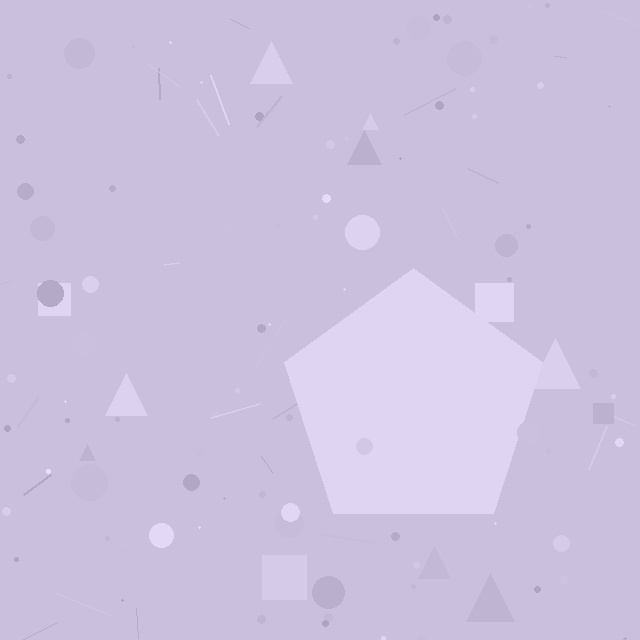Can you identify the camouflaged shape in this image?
The camouflaged shape is a pentagon.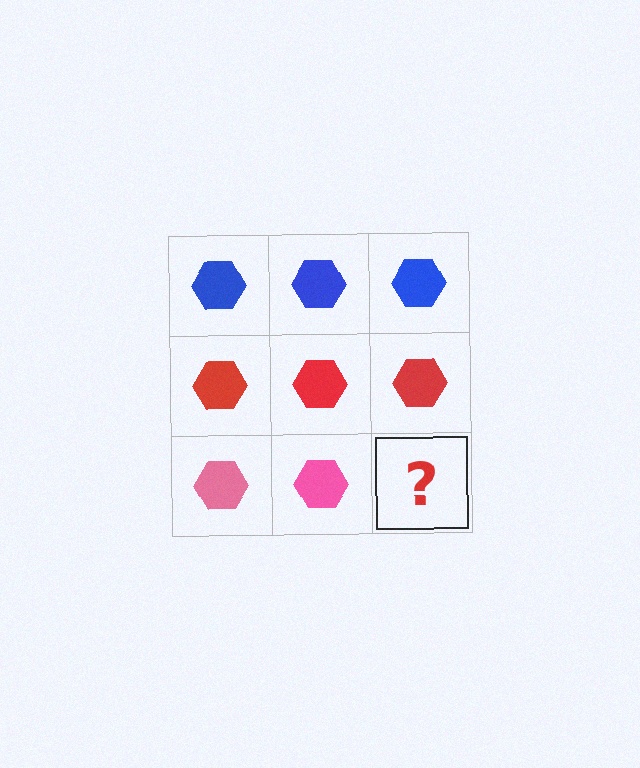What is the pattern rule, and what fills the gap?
The rule is that each row has a consistent color. The gap should be filled with a pink hexagon.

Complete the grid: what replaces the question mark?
The question mark should be replaced with a pink hexagon.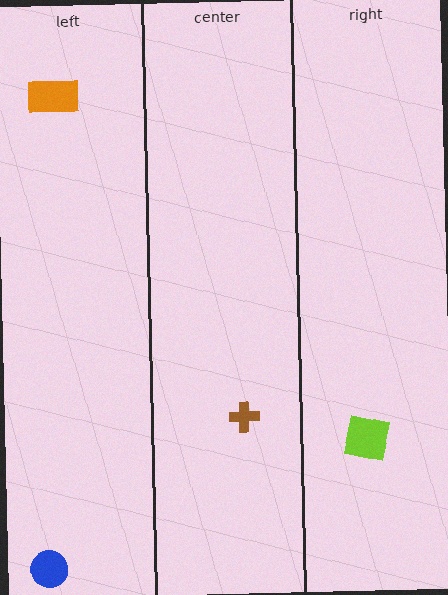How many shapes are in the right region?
1.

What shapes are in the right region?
The lime square.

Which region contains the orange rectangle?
The left region.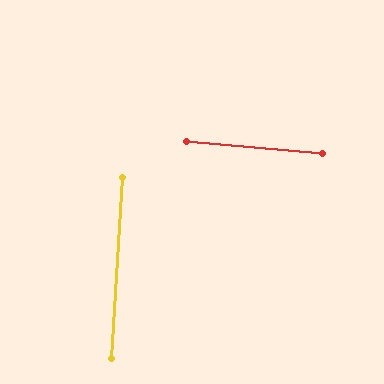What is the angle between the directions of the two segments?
Approximately 89 degrees.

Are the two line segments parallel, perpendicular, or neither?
Perpendicular — they meet at approximately 89°.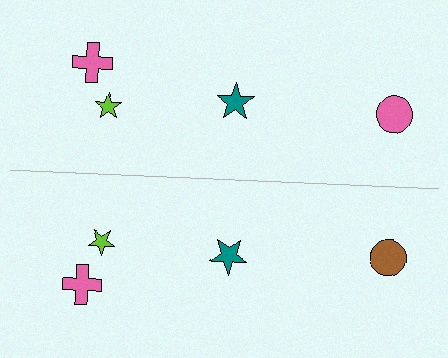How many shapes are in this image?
There are 8 shapes in this image.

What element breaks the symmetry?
The brown circle on the bottom side breaks the symmetry — its mirror counterpart is pink.